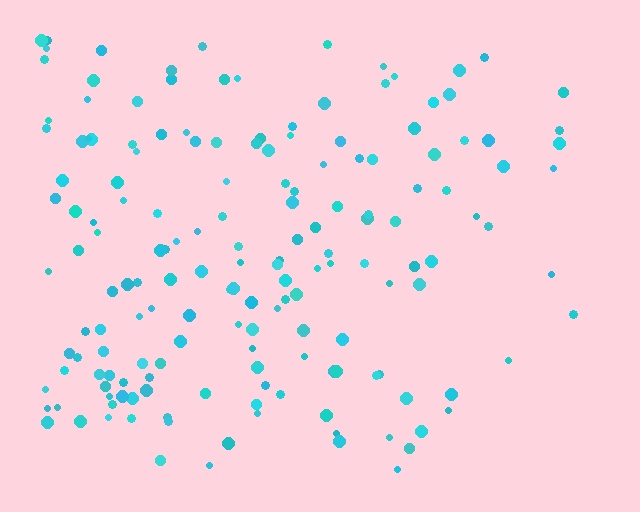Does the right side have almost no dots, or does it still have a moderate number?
Still a moderate number, just noticeably fewer than the left.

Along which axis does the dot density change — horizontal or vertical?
Horizontal.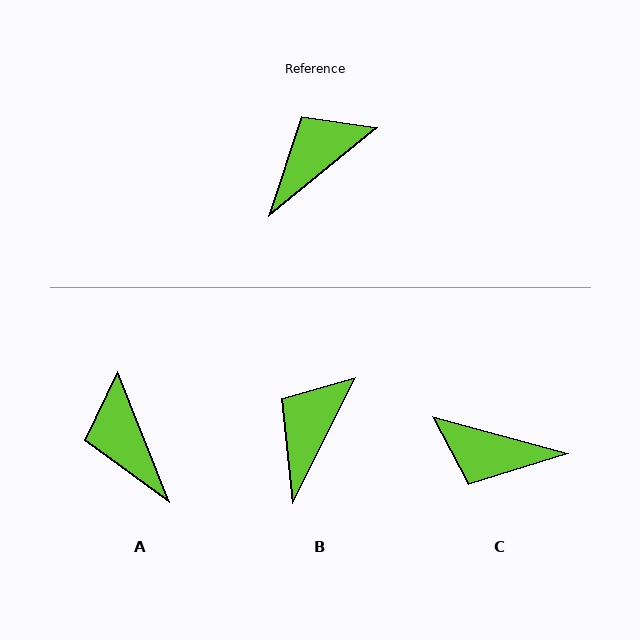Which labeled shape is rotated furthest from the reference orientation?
C, about 126 degrees away.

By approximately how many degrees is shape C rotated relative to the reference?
Approximately 126 degrees counter-clockwise.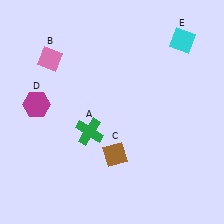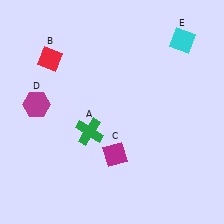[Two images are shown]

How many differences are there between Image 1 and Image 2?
There are 2 differences between the two images.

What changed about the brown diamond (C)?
In Image 1, C is brown. In Image 2, it changed to magenta.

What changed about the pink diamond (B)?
In Image 1, B is pink. In Image 2, it changed to red.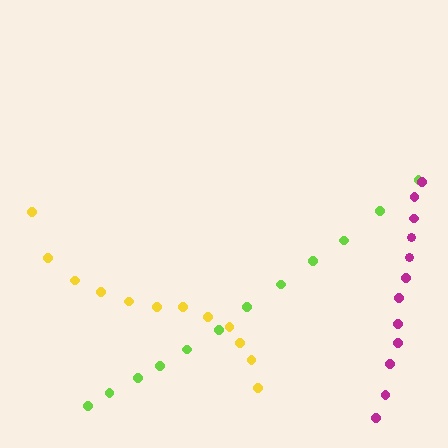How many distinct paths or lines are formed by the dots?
There are 3 distinct paths.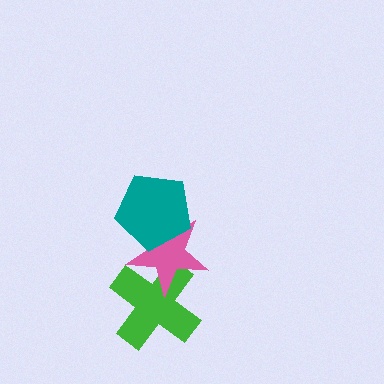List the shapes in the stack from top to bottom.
From top to bottom: the teal pentagon, the pink star, the green cross.